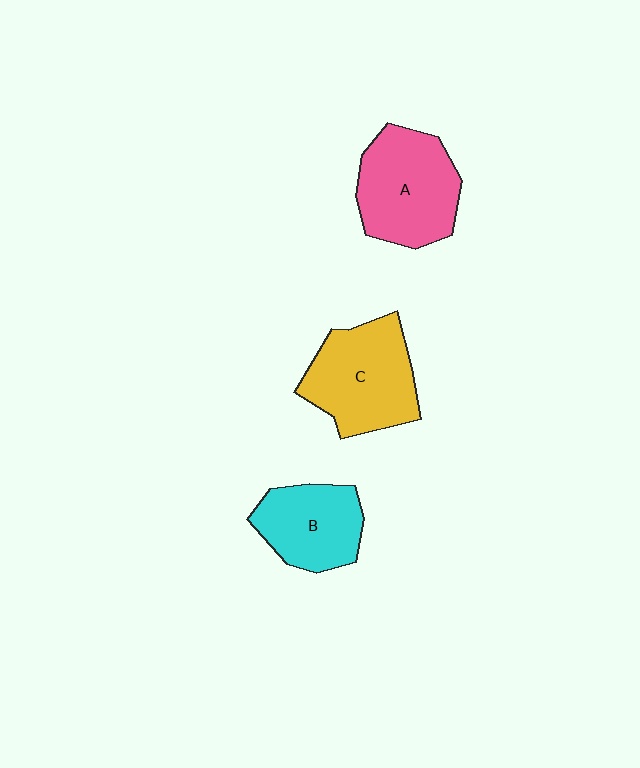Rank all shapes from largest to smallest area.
From largest to smallest: C (yellow), A (pink), B (cyan).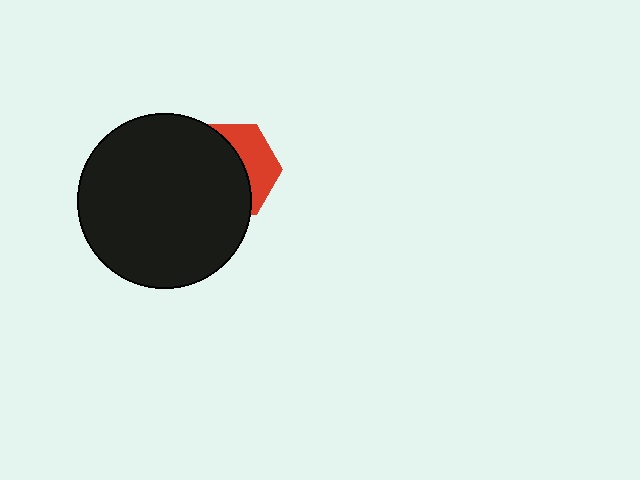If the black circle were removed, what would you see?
You would see the complete red hexagon.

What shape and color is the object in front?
The object in front is a black circle.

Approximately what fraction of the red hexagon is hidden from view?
Roughly 63% of the red hexagon is hidden behind the black circle.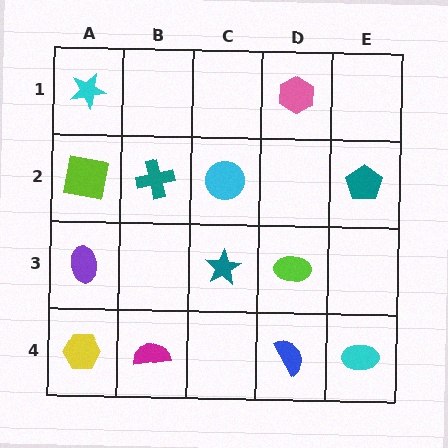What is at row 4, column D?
A blue semicircle.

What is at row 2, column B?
A teal cross.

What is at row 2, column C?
A cyan circle.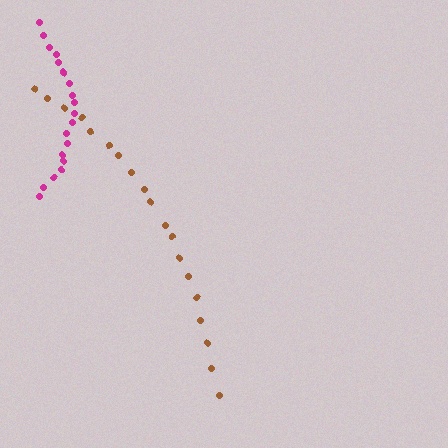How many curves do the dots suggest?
There are 2 distinct paths.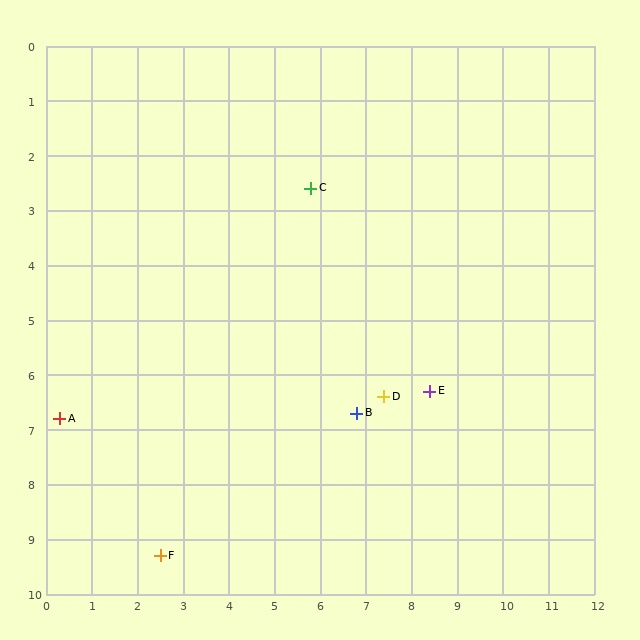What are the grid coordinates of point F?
Point F is at approximately (2.5, 9.3).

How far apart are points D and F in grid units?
Points D and F are about 5.7 grid units apart.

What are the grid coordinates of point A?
Point A is at approximately (0.3, 6.8).